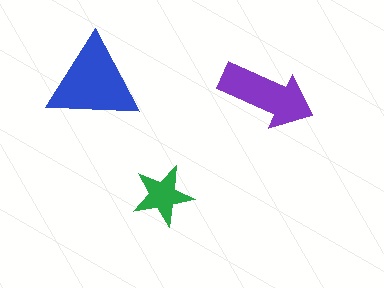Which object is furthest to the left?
The blue triangle is leftmost.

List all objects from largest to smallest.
The blue triangle, the purple arrow, the green star.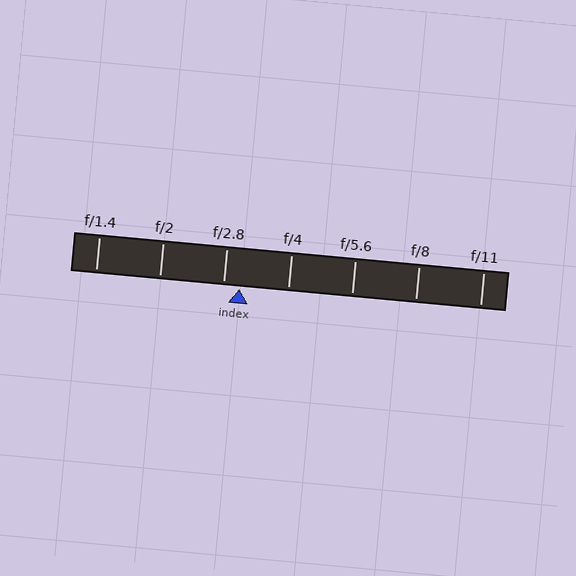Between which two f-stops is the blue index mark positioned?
The index mark is between f/2.8 and f/4.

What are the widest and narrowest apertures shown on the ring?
The widest aperture shown is f/1.4 and the narrowest is f/11.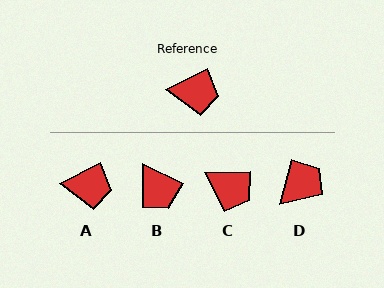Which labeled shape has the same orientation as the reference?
A.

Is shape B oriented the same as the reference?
No, it is off by about 52 degrees.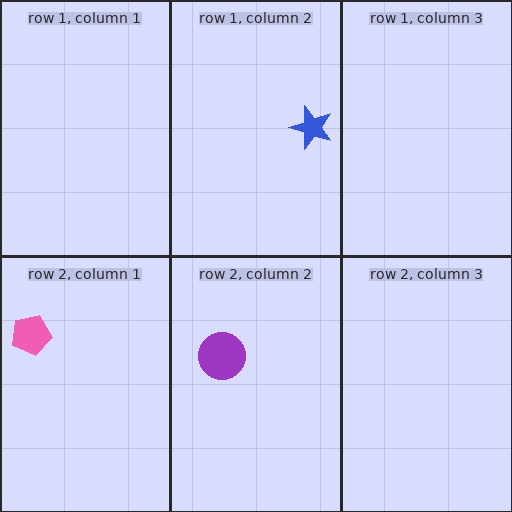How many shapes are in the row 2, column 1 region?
1.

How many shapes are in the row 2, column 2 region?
1.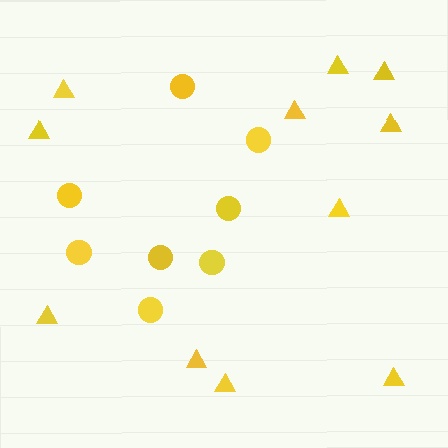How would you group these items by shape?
There are 2 groups: one group of circles (8) and one group of triangles (11).